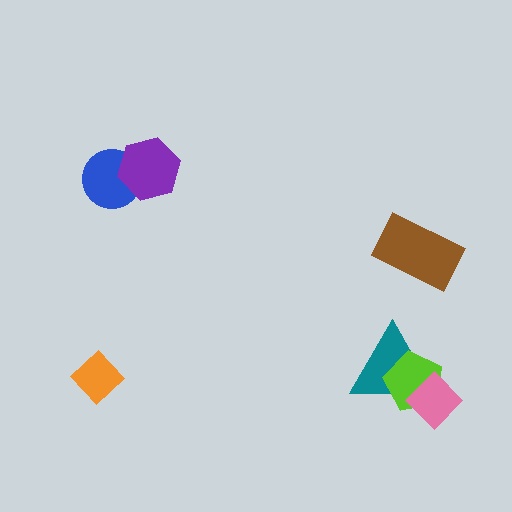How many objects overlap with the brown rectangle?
0 objects overlap with the brown rectangle.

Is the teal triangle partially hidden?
Yes, it is partially covered by another shape.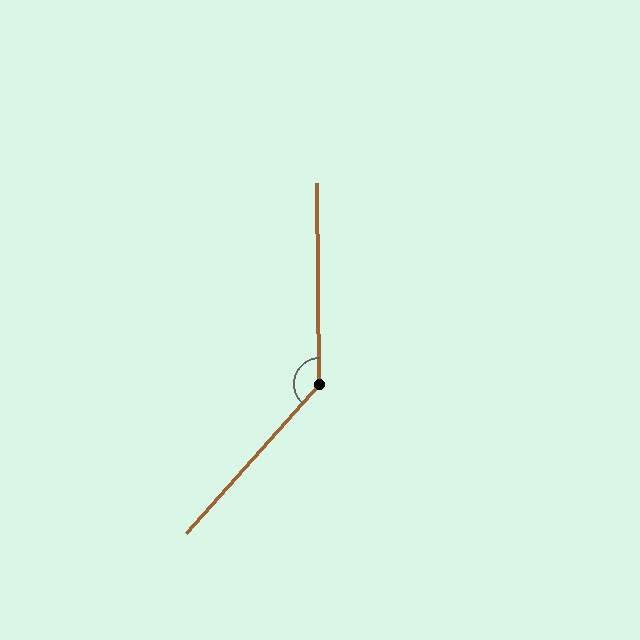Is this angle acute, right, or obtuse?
It is obtuse.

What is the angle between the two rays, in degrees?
Approximately 138 degrees.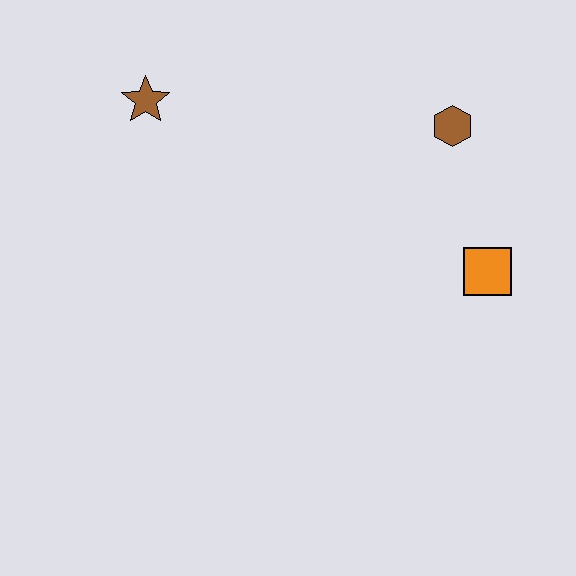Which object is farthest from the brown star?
The orange square is farthest from the brown star.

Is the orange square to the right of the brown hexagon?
Yes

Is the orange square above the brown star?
No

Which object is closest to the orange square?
The brown hexagon is closest to the orange square.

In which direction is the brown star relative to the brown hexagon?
The brown star is to the left of the brown hexagon.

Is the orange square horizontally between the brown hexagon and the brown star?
No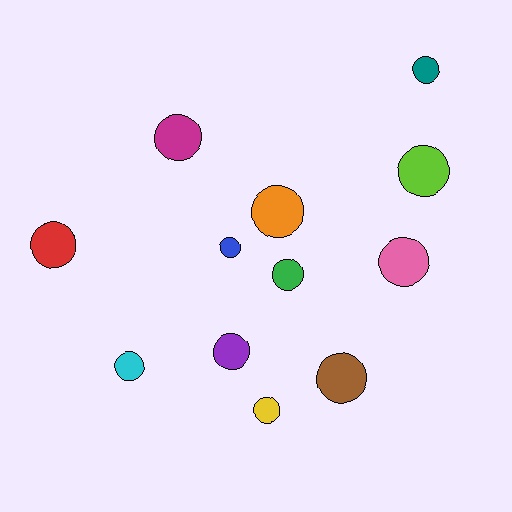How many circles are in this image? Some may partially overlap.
There are 12 circles.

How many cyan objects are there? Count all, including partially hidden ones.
There is 1 cyan object.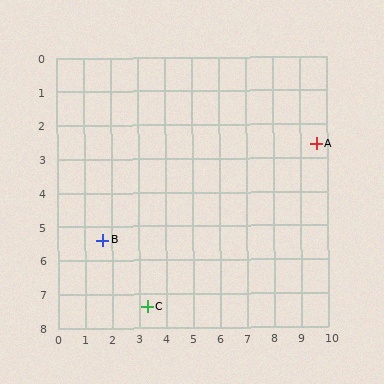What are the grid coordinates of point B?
Point B is at approximately (1.7, 5.4).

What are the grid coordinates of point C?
Point C is at approximately (3.3, 7.4).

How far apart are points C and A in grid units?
Points C and A are about 7.9 grid units apart.